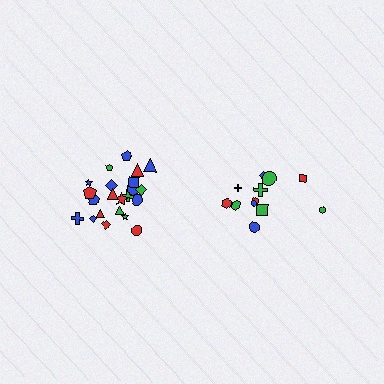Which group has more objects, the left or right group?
The left group.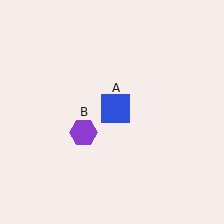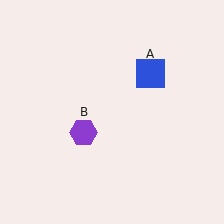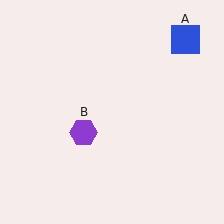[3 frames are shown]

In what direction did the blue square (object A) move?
The blue square (object A) moved up and to the right.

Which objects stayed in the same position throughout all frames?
Purple hexagon (object B) remained stationary.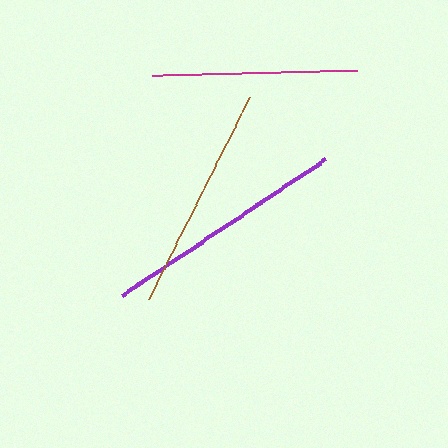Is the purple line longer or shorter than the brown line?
The purple line is longer than the brown line.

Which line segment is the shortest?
The magenta line is the shortest at approximately 205 pixels.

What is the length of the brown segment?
The brown segment is approximately 225 pixels long.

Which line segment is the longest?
The purple line is the longest at approximately 246 pixels.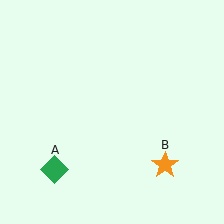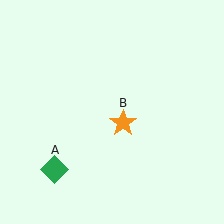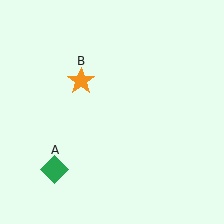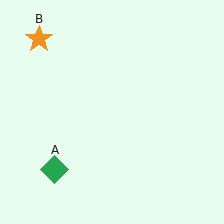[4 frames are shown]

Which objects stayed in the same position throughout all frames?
Green diamond (object A) remained stationary.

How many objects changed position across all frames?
1 object changed position: orange star (object B).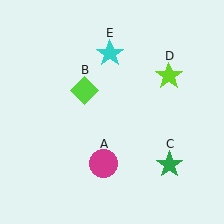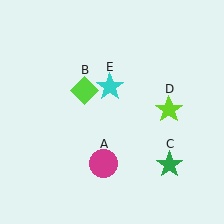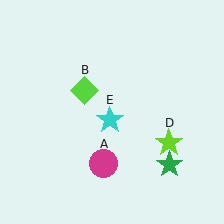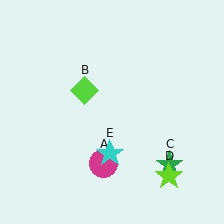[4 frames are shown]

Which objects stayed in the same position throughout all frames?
Magenta circle (object A) and lime diamond (object B) and green star (object C) remained stationary.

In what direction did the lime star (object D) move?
The lime star (object D) moved down.